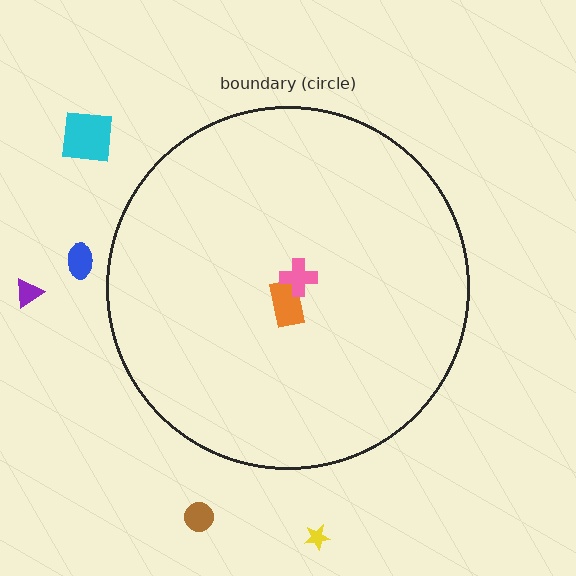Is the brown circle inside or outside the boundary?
Outside.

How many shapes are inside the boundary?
2 inside, 5 outside.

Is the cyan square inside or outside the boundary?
Outside.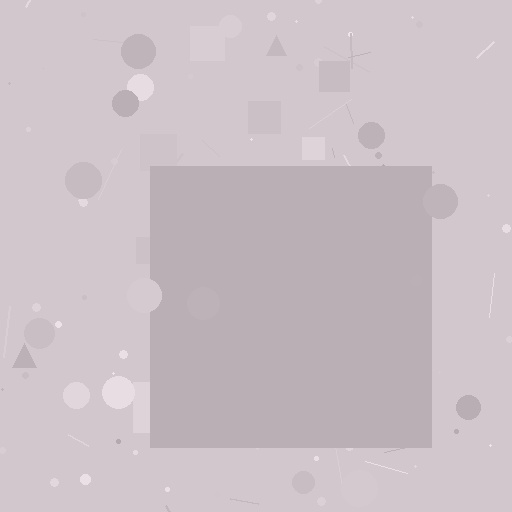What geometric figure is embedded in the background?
A square is embedded in the background.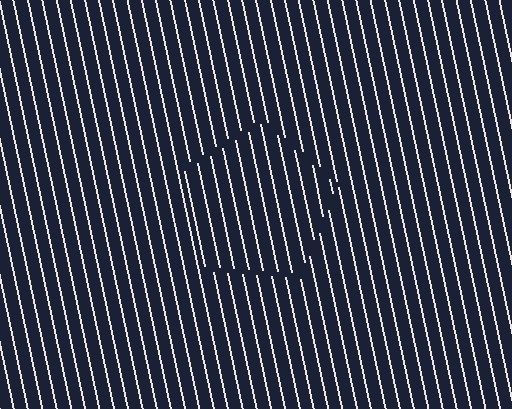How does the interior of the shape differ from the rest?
The interior of the shape contains the same grating, shifted by half a period — the contour is defined by the phase discontinuity where line-ends from the inner and outer gratings abut.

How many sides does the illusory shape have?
5 sides — the line-ends trace a pentagon.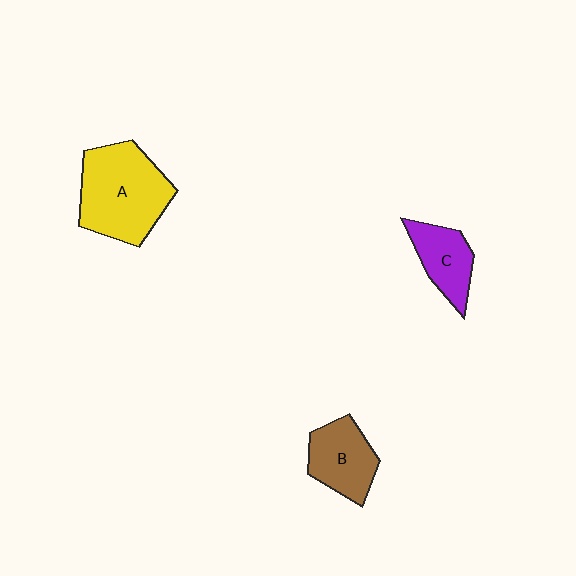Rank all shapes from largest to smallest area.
From largest to smallest: A (yellow), B (brown), C (purple).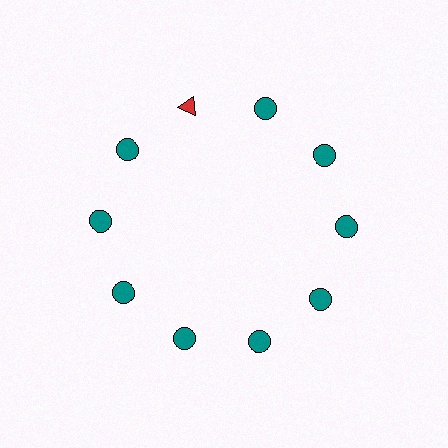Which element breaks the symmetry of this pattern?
The red triangle at roughly the 11 o'clock position breaks the symmetry. All other shapes are teal circles.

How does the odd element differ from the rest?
It differs in both color (red instead of teal) and shape (triangle instead of circle).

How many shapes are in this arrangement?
There are 10 shapes arranged in a ring pattern.